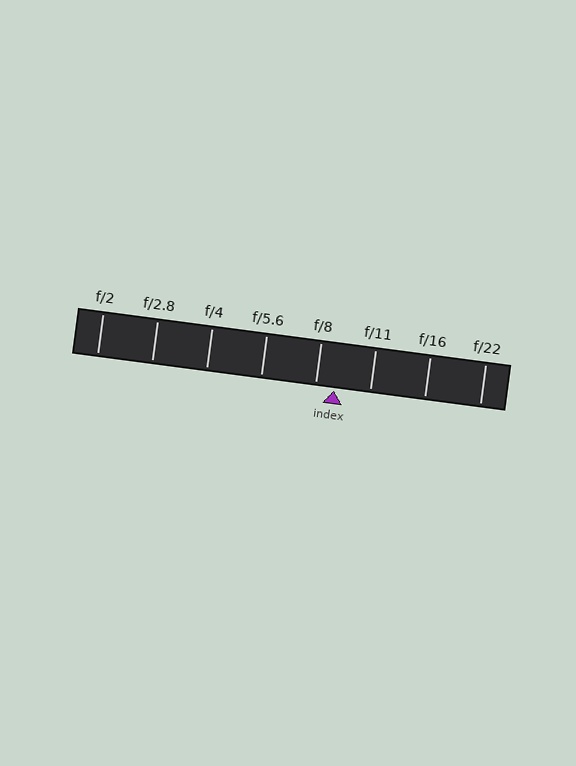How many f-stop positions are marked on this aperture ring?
There are 8 f-stop positions marked.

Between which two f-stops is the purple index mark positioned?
The index mark is between f/8 and f/11.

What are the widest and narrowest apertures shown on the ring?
The widest aperture shown is f/2 and the narrowest is f/22.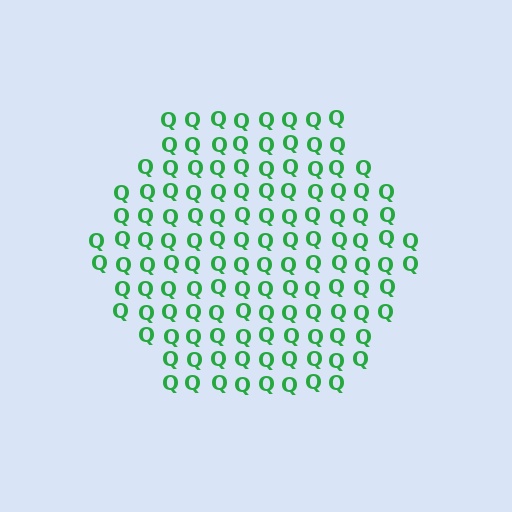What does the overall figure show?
The overall figure shows a hexagon.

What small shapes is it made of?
It is made of small letter Q's.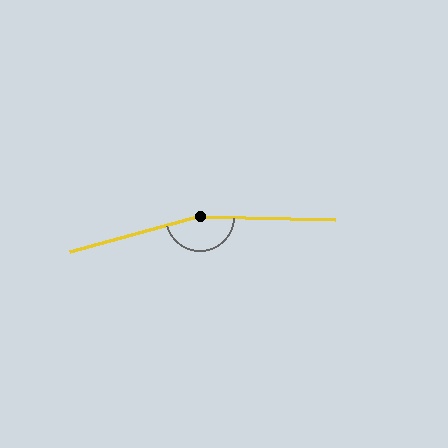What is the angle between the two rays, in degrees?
Approximately 163 degrees.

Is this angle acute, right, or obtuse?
It is obtuse.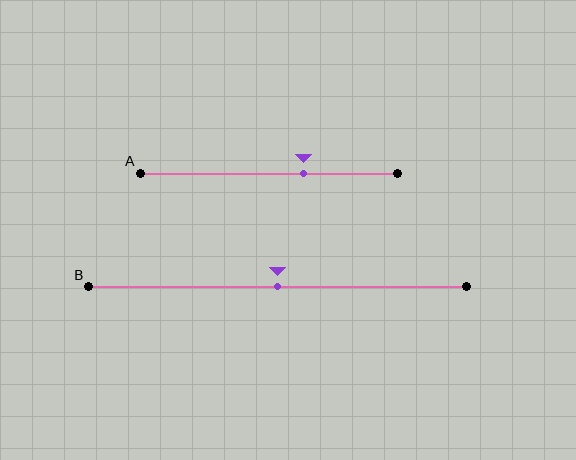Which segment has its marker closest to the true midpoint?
Segment B has its marker closest to the true midpoint.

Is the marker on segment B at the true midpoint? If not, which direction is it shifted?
Yes, the marker on segment B is at the true midpoint.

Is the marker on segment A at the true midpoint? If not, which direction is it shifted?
No, the marker on segment A is shifted to the right by about 14% of the segment length.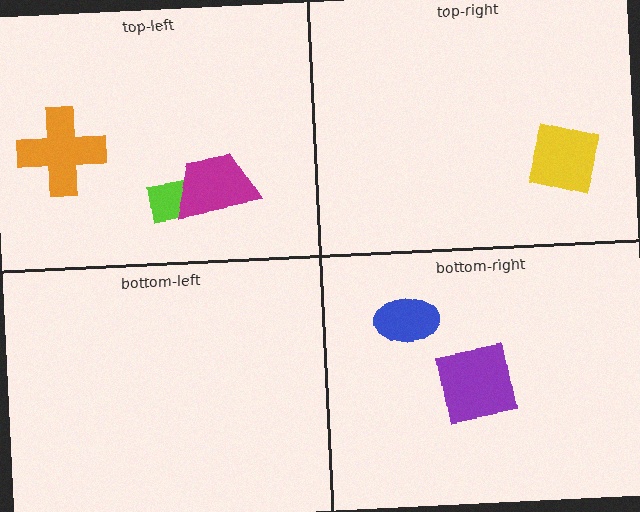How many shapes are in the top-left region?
3.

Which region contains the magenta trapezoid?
The top-left region.